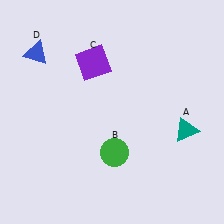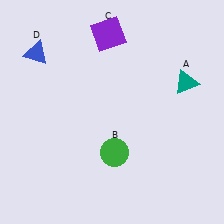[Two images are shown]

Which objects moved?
The objects that moved are: the teal triangle (A), the purple square (C).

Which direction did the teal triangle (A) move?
The teal triangle (A) moved up.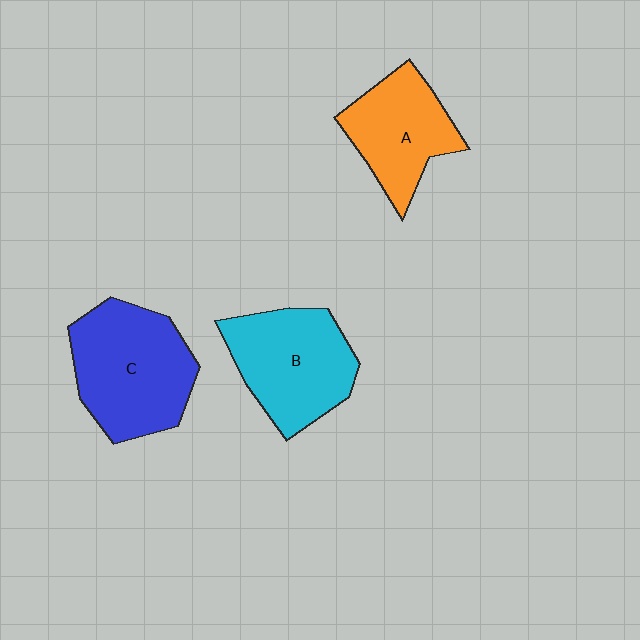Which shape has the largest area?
Shape C (blue).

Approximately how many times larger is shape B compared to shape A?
Approximately 1.2 times.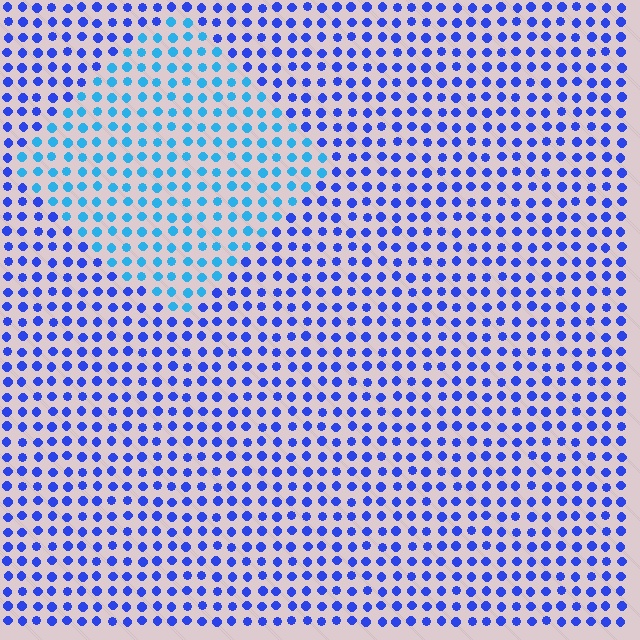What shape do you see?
I see a diamond.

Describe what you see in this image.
The image is filled with small blue elements in a uniform arrangement. A diamond-shaped region is visible where the elements are tinted to a slightly different hue, forming a subtle color boundary.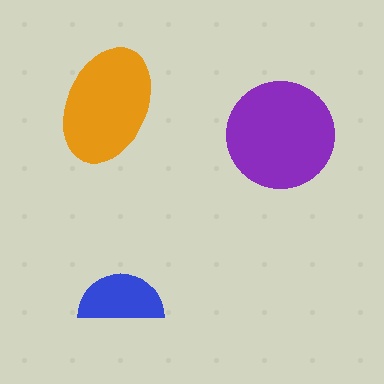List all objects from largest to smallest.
The purple circle, the orange ellipse, the blue semicircle.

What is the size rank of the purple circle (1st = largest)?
1st.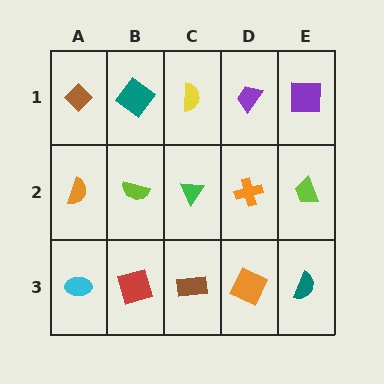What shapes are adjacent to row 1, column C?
A green triangle (row 2, column C), a teal diamond (row 1, column B), a purple trapezoid (row 1, column D).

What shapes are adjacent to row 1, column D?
An orange cross (row 2, column D), a yellow semicircle (row 1, column C), a purple square (row 1, column E).